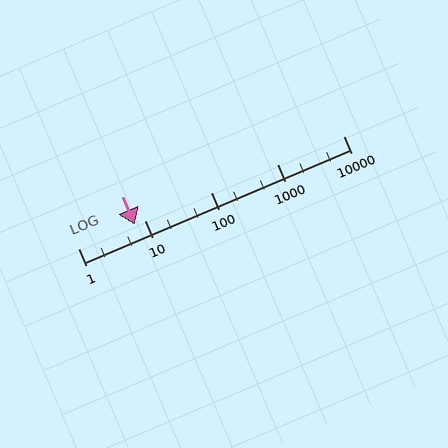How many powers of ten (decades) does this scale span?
The scale spans 4 decades, from 1 to 10000.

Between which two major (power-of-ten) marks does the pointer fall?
The pointer is between 1 and 10.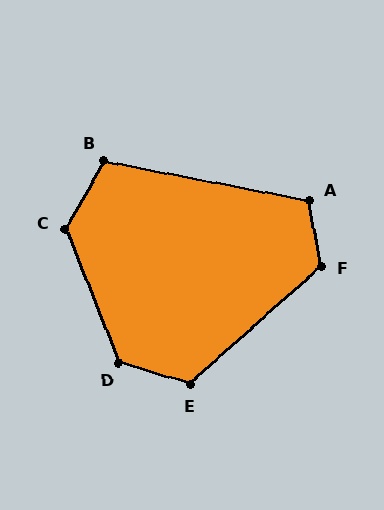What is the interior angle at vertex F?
Approximately 122 degrees (obtuse).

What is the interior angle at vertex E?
Approximately 121 degrees (obtuse).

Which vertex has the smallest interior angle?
B, at approximately 108 degrees.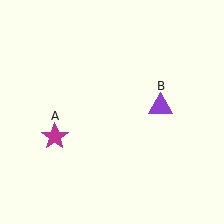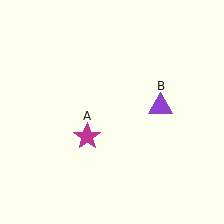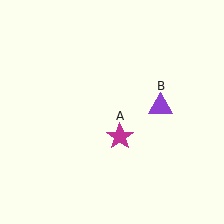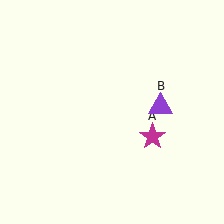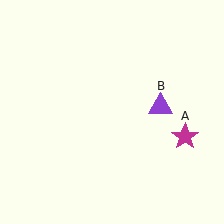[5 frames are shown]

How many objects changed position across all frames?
1 object changed position: magenta star (object A).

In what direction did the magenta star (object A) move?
The magenta star (object A) moved right.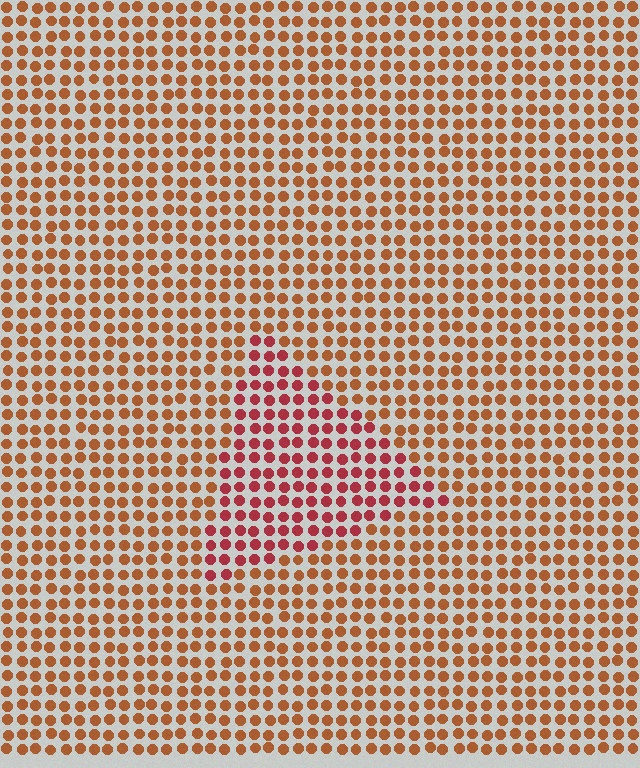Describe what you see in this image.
The image is filled with small brown elements in a uniform arrangement. A triangle-shaped region is visible where the elements are tinted to a slightly different hue, forming a subtle color boundary.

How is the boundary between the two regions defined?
The boundary is defined purely by a slight shift in hue (about 30 degrees). Spacing, size, and orientation are identical on both sides.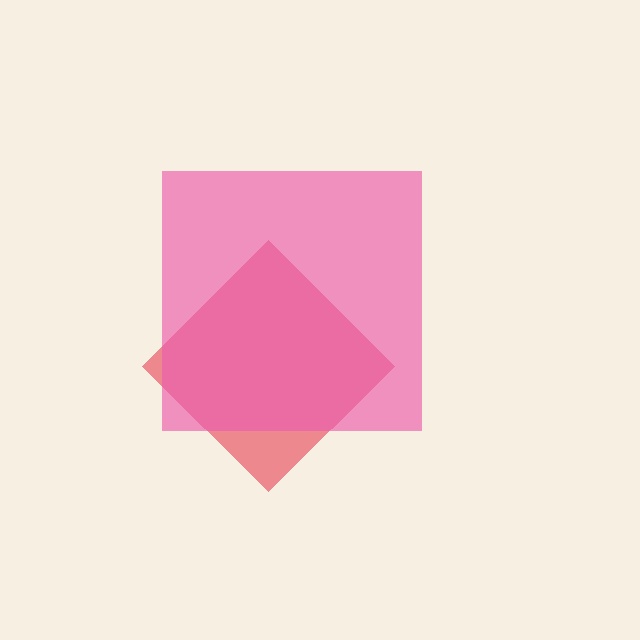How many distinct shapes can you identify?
There are 2 distinct shapes: a red diamond, a pink square.